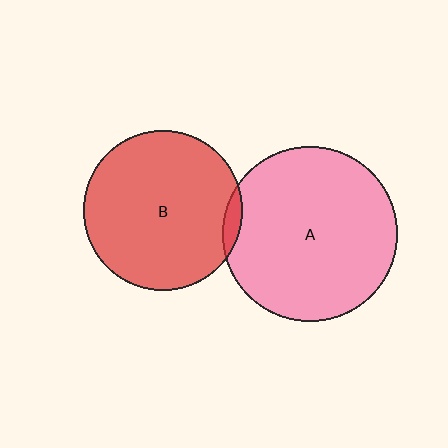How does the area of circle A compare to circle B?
Approximately 1.2 times.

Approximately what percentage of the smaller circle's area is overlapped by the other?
Approximately 5%.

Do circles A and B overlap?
Yes.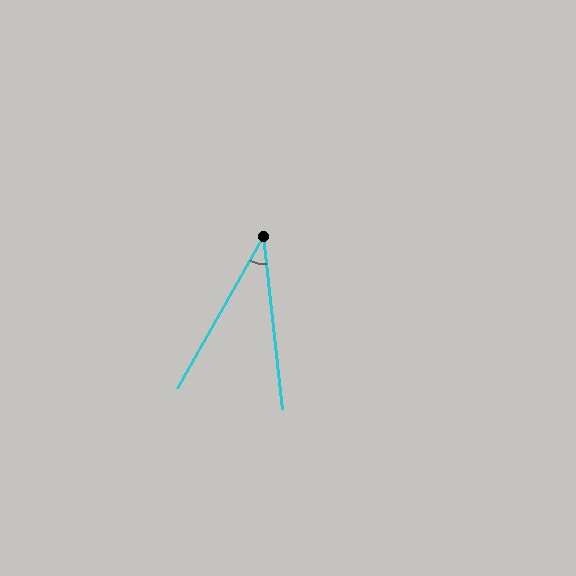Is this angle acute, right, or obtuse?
It is acute.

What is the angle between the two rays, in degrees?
Approximately 36 degrees.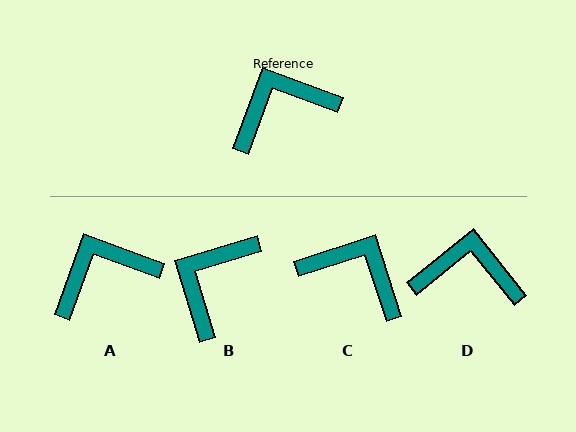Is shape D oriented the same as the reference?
No, it is off by about 31 degrees.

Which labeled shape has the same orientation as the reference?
A.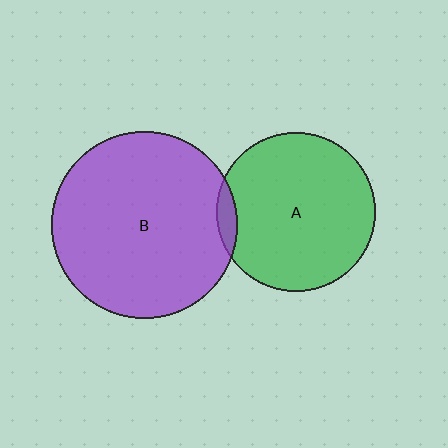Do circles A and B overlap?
Yes.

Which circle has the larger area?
Circle B (purple).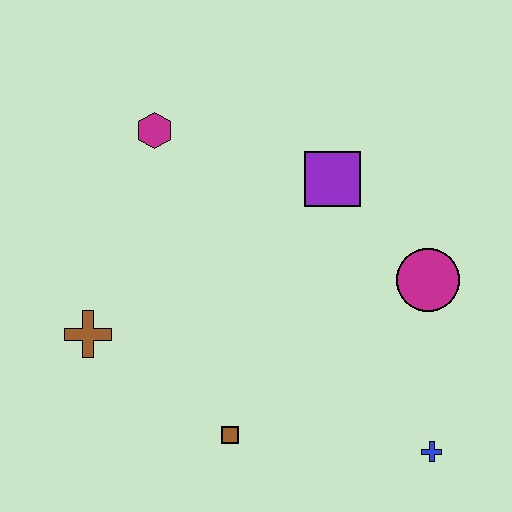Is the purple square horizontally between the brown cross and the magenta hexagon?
No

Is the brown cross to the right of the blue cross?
No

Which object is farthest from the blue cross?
The magenta hexagon is farthest from the blue cross.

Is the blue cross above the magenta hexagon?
No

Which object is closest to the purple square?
The magenta circle is closest to the purple square.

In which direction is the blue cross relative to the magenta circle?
The blue cross is below the magenta circle.